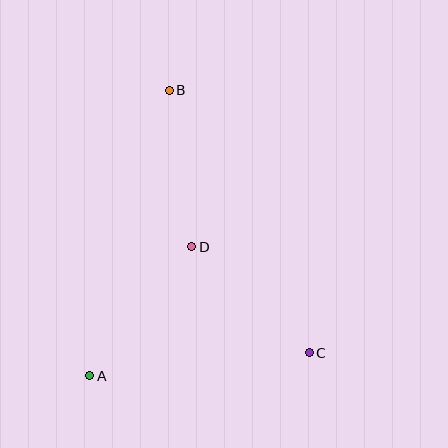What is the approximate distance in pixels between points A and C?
The distance between A and C is approximately 221 pixels.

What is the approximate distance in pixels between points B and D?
The distance between B and D is approximately 158 pixels.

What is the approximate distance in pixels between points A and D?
The distance between A and D is approximately 164 pixels.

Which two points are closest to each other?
Points C and D are closest to each other.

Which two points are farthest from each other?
Points B and C are farthest from each other.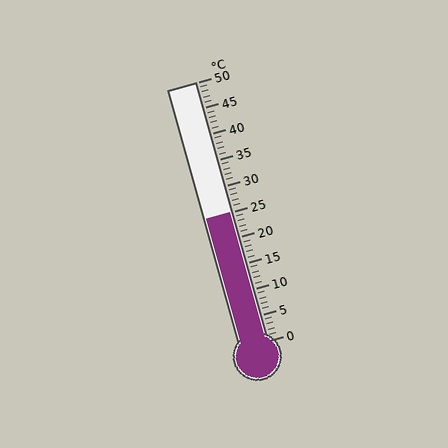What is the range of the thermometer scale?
The thermometer scale ranges from 0°C to 50°C.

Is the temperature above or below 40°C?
The temperature is below 40°C.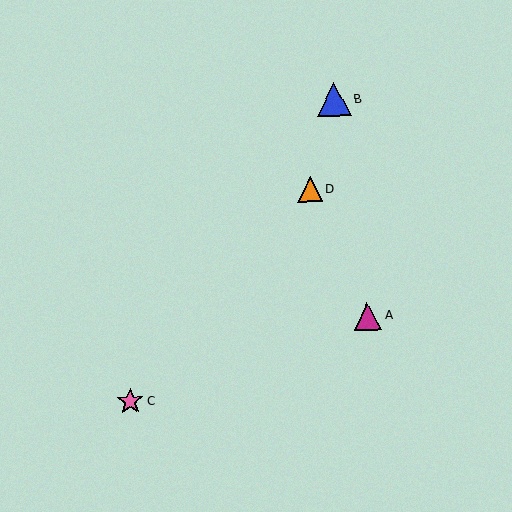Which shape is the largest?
The blue triangle (labeled B) is the largest.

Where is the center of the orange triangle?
The center of the orange triangle is at (310, 189).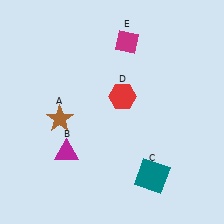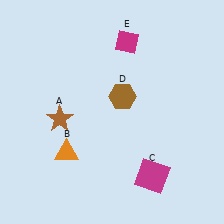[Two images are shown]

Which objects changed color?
B changed from magenta to orange. C changed from teal to magenta. D changed from red to brown.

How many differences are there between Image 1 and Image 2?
There are 3 differences between the two images.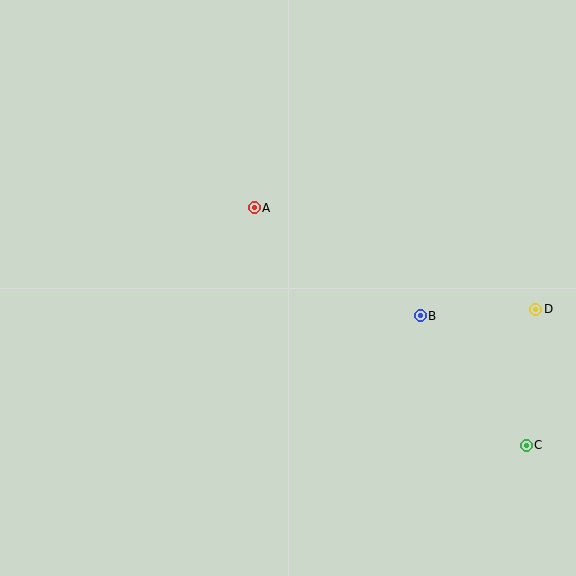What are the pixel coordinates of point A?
Point A is at (254, 208).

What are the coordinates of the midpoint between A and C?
The midpoint between A and C is at (390, 326).